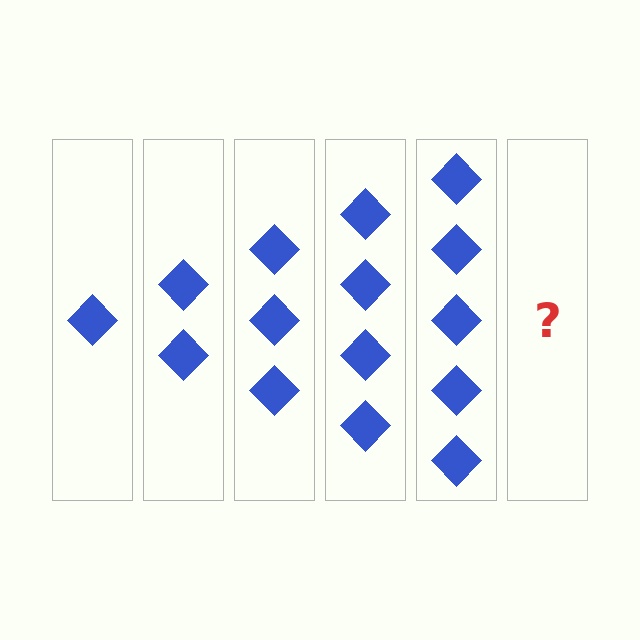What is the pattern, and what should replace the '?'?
The pattern is that each step adds one more diamond. The '?' should be 6 diamonds.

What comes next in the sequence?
The next element should be 6 diamonds.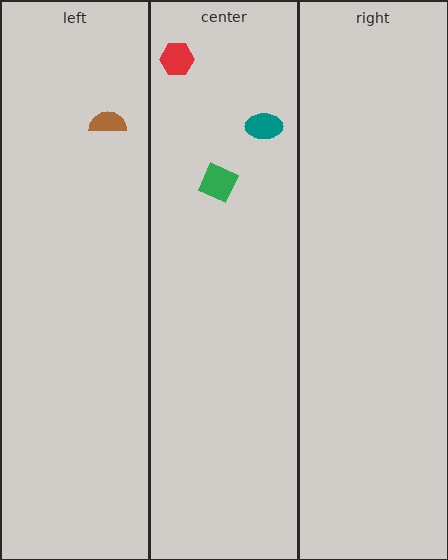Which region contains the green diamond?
The center region.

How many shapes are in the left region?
1.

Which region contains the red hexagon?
The center region.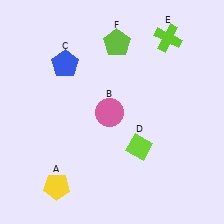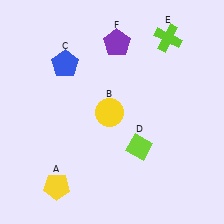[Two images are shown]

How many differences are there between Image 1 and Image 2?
There are 2 differences between the two images.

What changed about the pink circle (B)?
In Image 1, B is pink. In Image 2, it changed to yellow.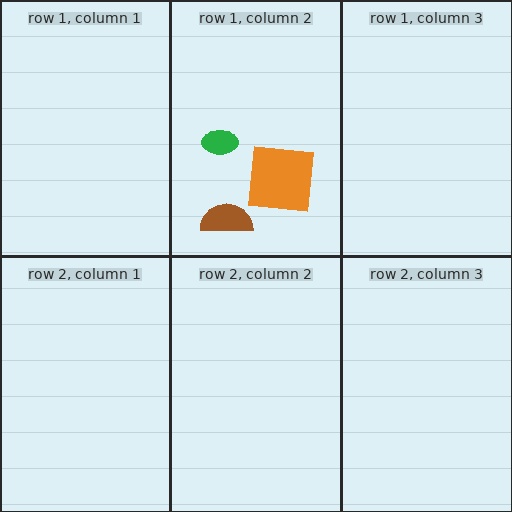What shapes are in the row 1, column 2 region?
The brown semicircle, the orange square, the green ellipse.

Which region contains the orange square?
The row 1, column 2 region.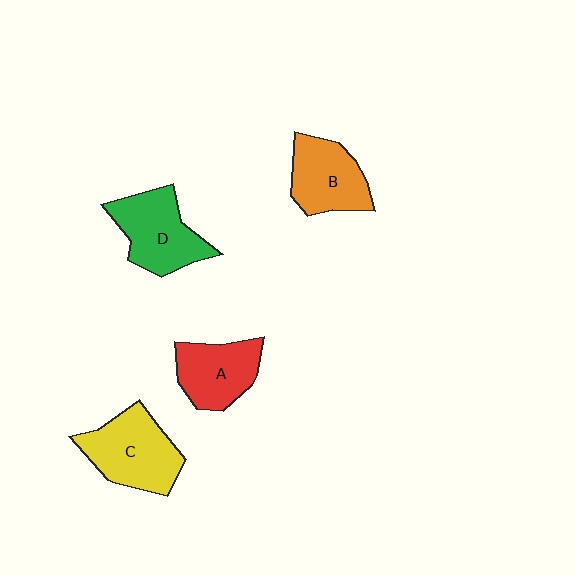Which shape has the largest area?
Shape C (yellow).